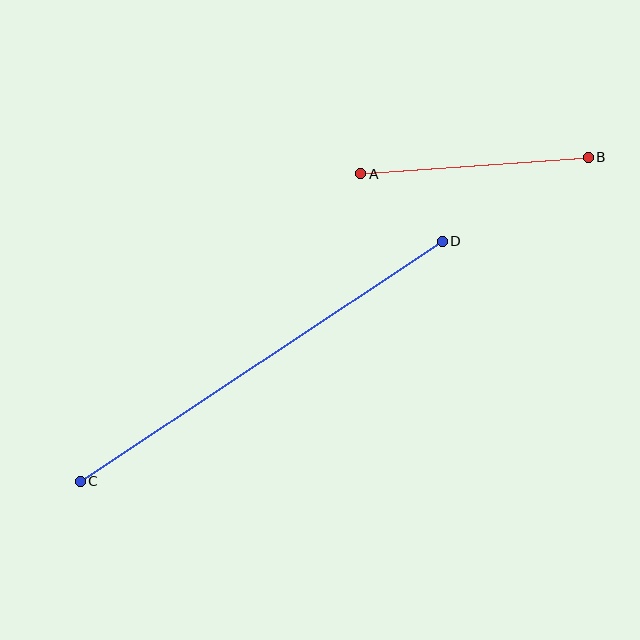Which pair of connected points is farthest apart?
Points C and D are farthest apart.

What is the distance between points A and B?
The distance is approximately 228 pixels.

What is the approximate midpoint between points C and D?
The midpoint is at approximately (261, 361) pixels.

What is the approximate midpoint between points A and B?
The midpoint is at approximately (475, 166) pixels.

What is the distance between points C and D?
The distance is approximately 434 pixels.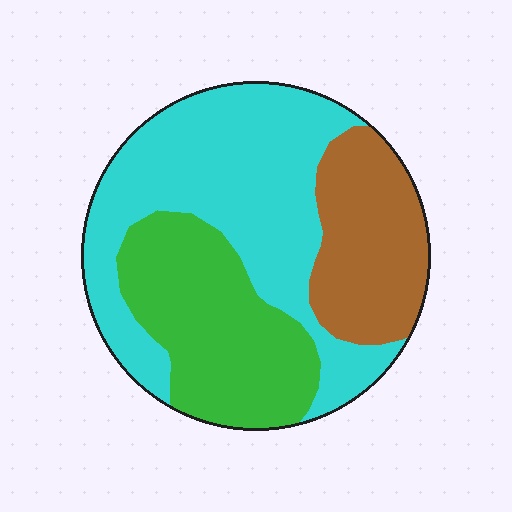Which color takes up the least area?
Brown, at roughly 20%.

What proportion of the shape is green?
Green takes up between a quarter and a half of the shape.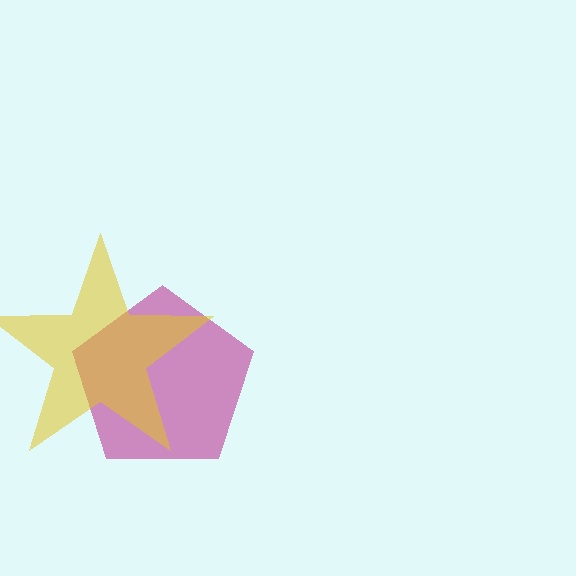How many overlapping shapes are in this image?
There are 2 overlapping shapes in the image.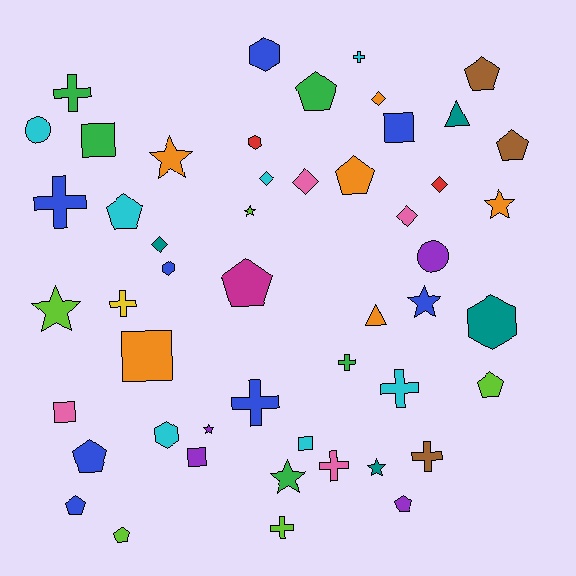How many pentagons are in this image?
There are 11 pentagons.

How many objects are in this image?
There are 50 objects.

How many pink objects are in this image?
There are 4 pink objects.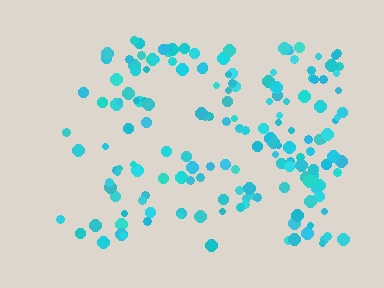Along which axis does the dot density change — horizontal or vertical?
Horizontal.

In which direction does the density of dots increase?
From left to right, with the right side densest.